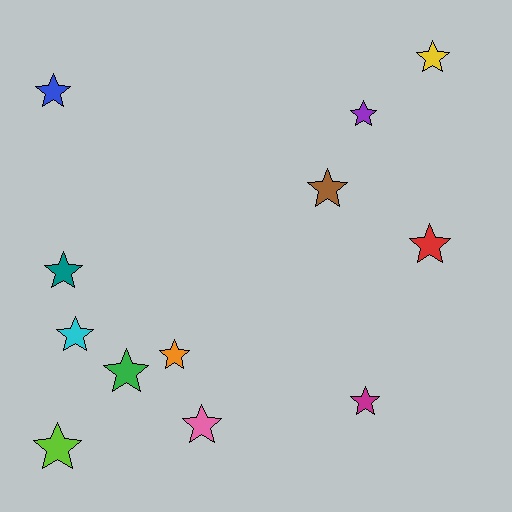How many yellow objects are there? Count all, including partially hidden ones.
There is 1 yellow object.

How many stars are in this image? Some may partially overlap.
There are 12 stars.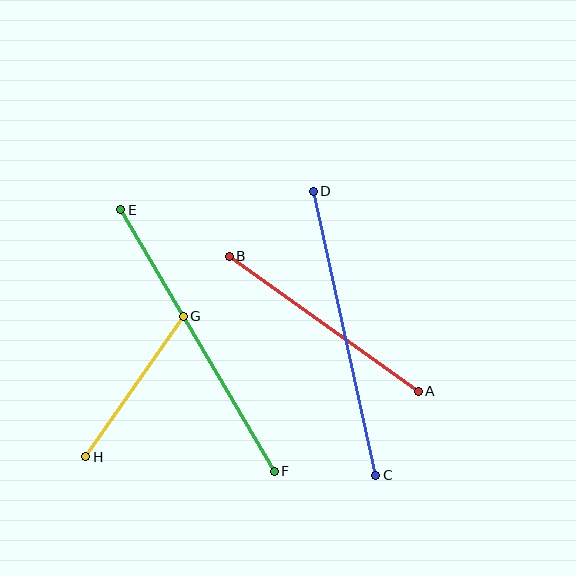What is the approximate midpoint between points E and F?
The midpoint is at approximately (198, 340) pixels.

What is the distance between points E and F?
The distance is approximately 303 pixels.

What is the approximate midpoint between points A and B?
The midpoint is at approximately (324, 324) pixels.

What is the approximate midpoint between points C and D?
The midpoint is at approximately (344, 333) pixels.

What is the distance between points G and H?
The distance is approximately 171 pixels.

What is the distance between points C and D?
The distance is approximately 291 pixels.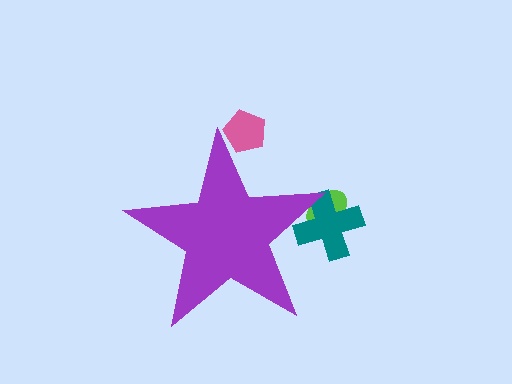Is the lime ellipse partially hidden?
Yes, the lime ellipse is partially hidden behind the purple star.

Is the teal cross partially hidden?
Yes, the teal cross is partially hidden behind the purple star.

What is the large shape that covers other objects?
A purple star.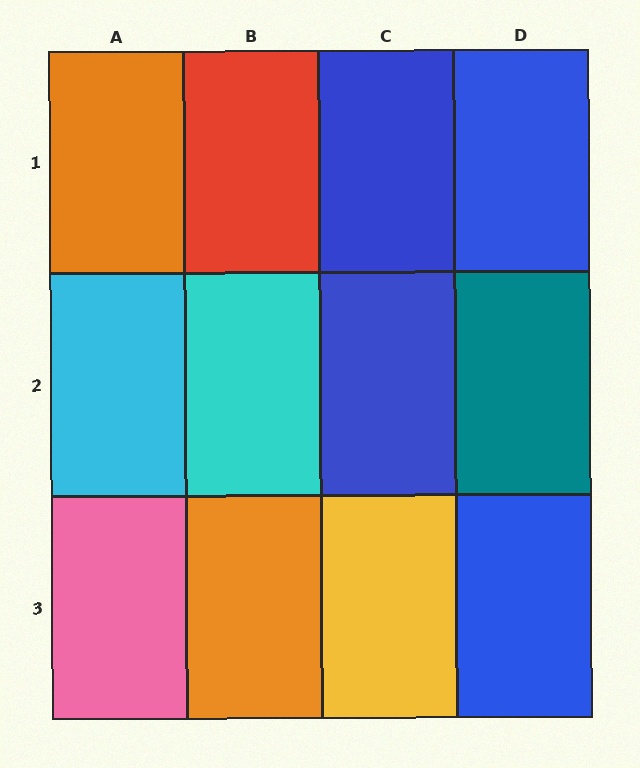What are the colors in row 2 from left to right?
Cyan, cyan, blue, teal.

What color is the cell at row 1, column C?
Blue.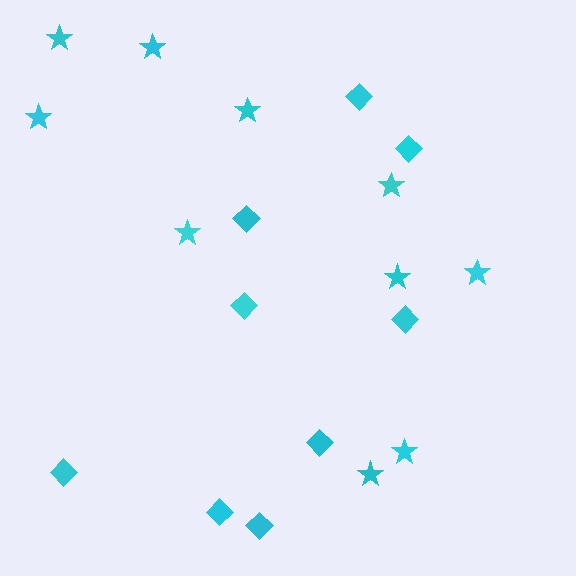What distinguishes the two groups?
There are 2 groups: one group of stars (10) and one group of diamonds (9).